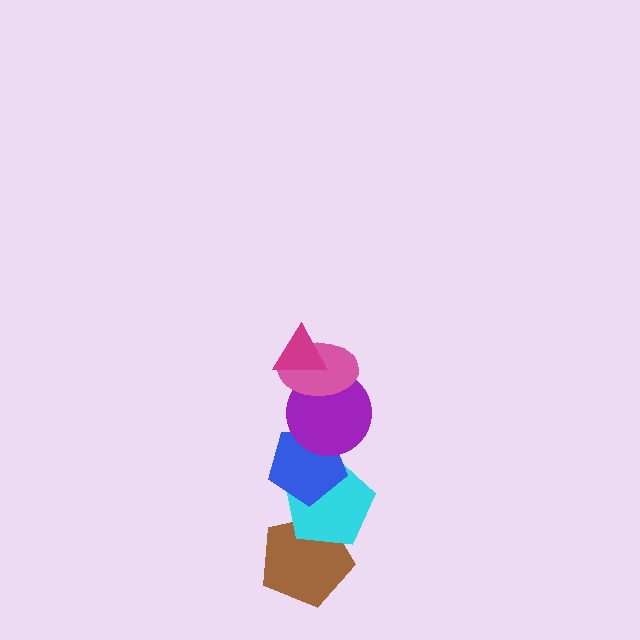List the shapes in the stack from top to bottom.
From top to bottom: the magenta triangle, the pink ellipse, the purple circle, the blue pentagon, the cyan pentagon, the brown pentagon.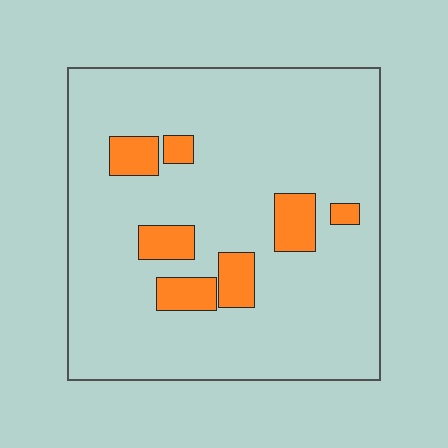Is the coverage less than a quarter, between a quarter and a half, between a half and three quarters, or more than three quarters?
Less than a quarter.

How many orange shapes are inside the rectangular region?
7.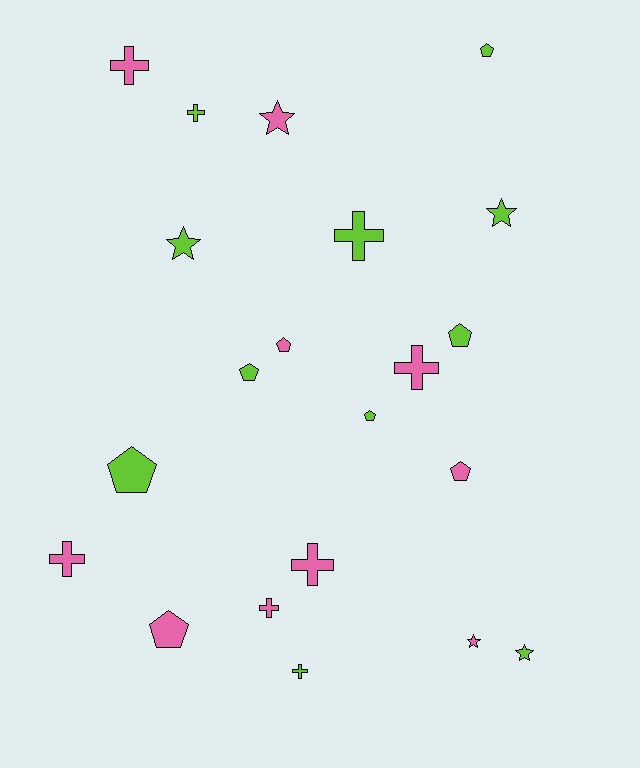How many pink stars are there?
There are 2 pink stars.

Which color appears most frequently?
Lime, with 11 objects.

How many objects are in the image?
There are 21 objects.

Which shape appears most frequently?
Cross, with 8 objects.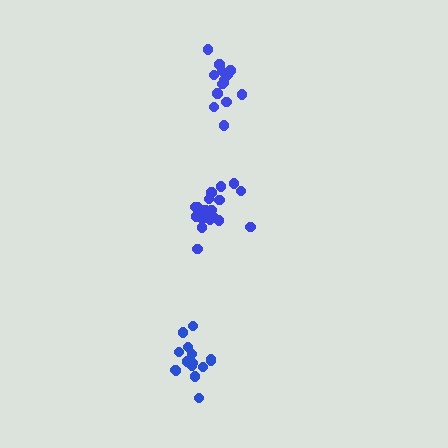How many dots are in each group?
Group 1: 19 dots, Group 2: 15 dots, Group 3: 14 dots (48 total).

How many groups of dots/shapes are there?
There are 3 groups.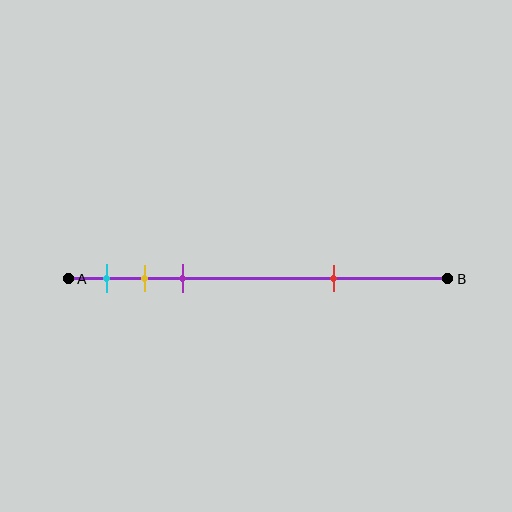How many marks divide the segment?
There are 4 marks dividing the segment.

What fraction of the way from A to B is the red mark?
The red mark is approximately 70% (0.7) of the way from A to B.